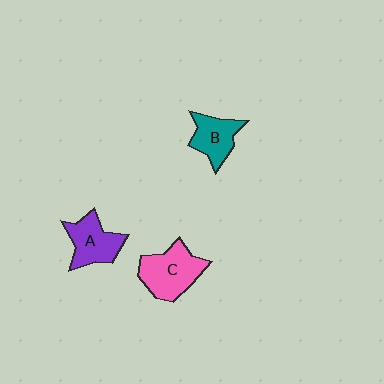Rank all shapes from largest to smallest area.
From largest to smallest: C (pink), A (purple), B (teal).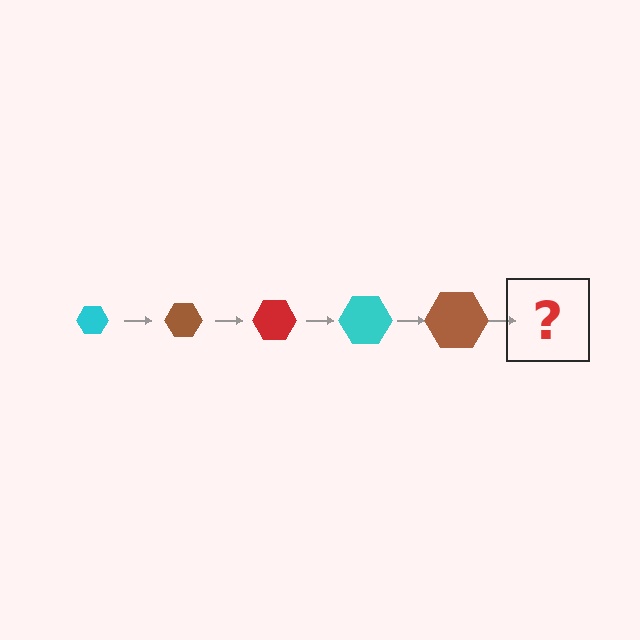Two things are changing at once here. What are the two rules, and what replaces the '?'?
The two rules are that the hexagon grows larger each step and the color cycles through cyan, brown, and red. The '?' should be a red hexagon, larger than the previous one.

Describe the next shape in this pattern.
It should be a red hexagon, larger than the previous one.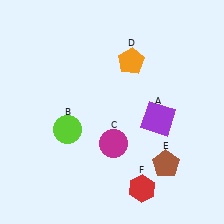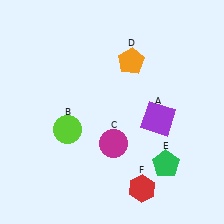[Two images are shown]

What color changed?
The pentagon (E) changed from brown in Image 1 to green in Image 2.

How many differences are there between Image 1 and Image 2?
There is 1 difference between the two images.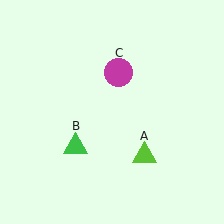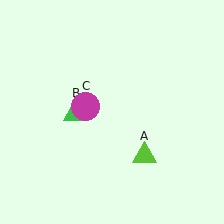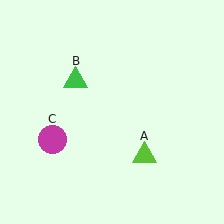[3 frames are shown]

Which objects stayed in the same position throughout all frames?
Lime triangle (object A) remained stationary.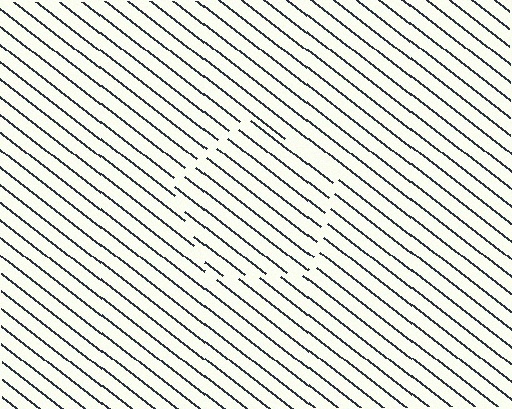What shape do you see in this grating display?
An illusory pentagon. The interior of the shape contains the same grating, shifted by half a period — the contour is defined by the phase discontinuity where line-ends from the inner and outer gratings abut.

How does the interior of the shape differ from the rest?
The interior of the shape contains the same grating, shifted by half a period — the contour is defined by the phase discontinuity where line-ends from the inner and outer gratings abut.